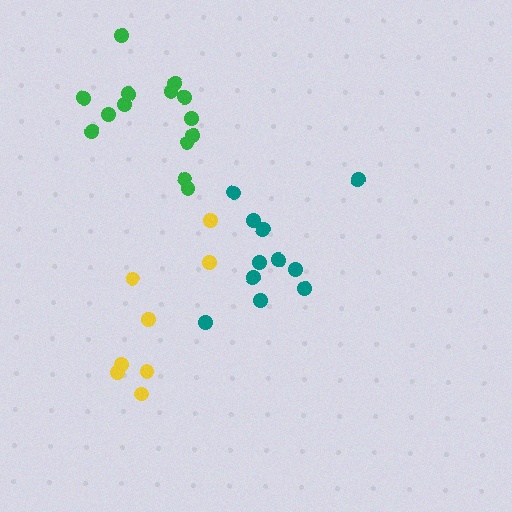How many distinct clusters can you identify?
There are 3 distinct clusters.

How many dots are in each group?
Group 1: 11 dots, Group 2: 14 dots, Group 3: 8 dots (33 total).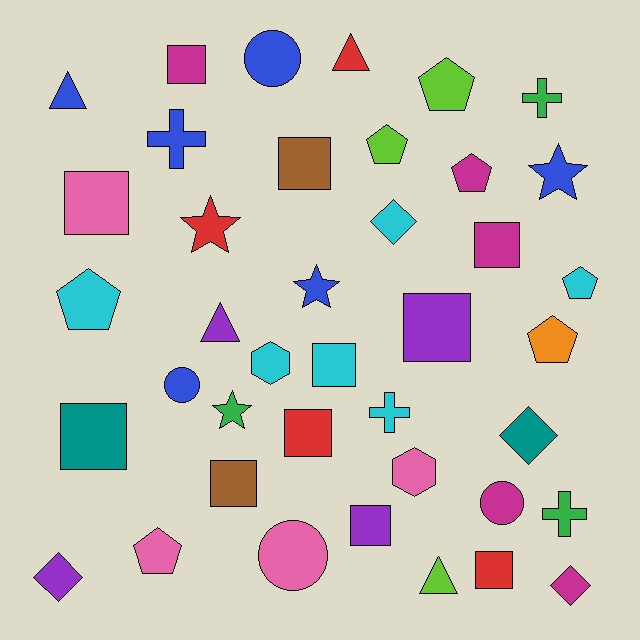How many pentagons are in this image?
There are 7 pentagons.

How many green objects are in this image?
There are 3 green objects.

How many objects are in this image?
There are 40 objects.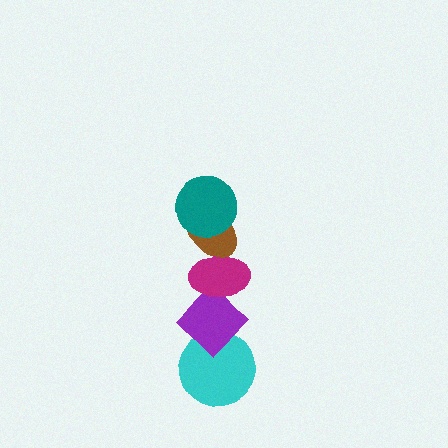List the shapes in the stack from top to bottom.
From top to bottom: the teal circle, the brown ellipse, the magenta ellipse, the purple diamond, the cyan circle.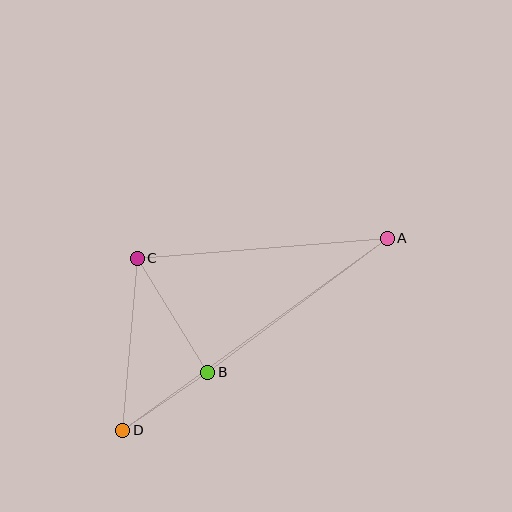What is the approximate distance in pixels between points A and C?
The distance between A and C is approximately 251 pixels.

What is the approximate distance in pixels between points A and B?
The distance between A and B is approximately 224 pixels.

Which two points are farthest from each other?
Points A and D are farthest from each other.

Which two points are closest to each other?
Points B and D are closest to each other.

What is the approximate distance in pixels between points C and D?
The distance between C and D is approximately 173 pixels.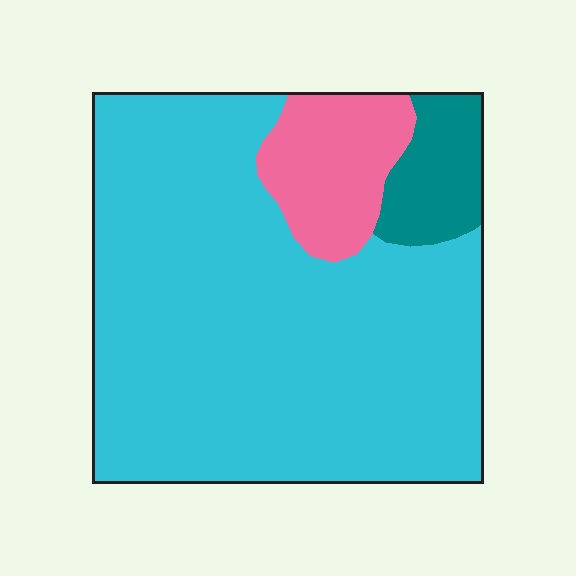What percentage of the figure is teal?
Teal covers around 10% of the figure.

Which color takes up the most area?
Cyan, at roughly 80%.